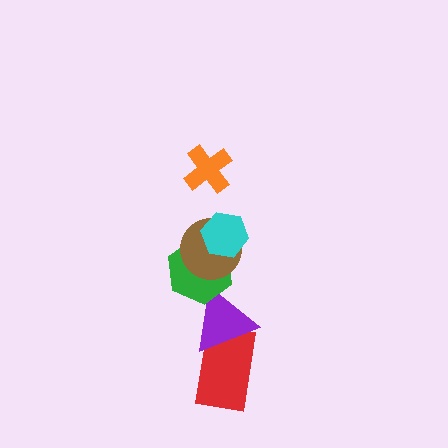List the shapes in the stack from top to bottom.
From top to bottom: the orange cross, the cyan hexagon, the brown circle, the green hexagon, the purple triangle, the red rectangle.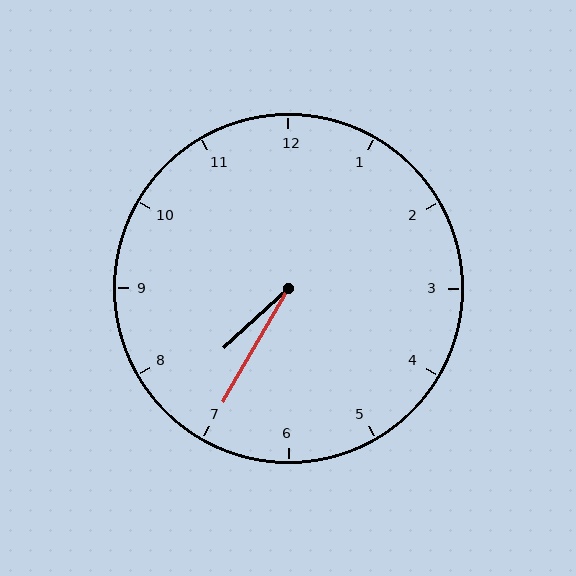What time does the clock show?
7:35.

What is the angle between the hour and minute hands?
Approximately 18 degrees.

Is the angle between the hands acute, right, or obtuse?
It is acute.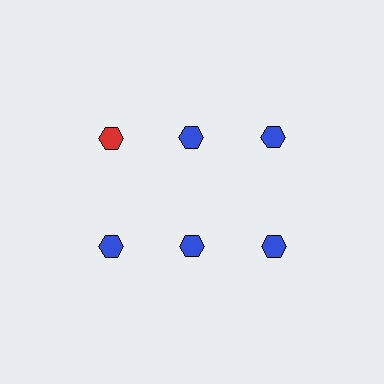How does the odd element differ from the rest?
It has a different color: red instead of blue.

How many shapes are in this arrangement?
There are 6 shapes arranged in a grid pattern.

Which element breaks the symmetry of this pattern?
The red hexagon in the top row, leftmost column breaks the symmetry. All other shapes are blue hexagons.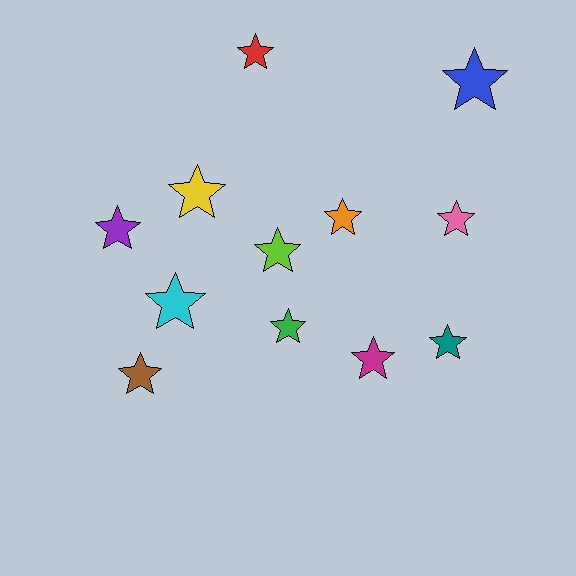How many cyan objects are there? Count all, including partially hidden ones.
There is 1 cyan object.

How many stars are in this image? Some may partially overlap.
There are 12 stars.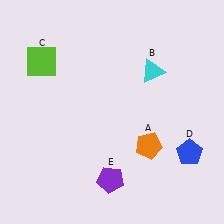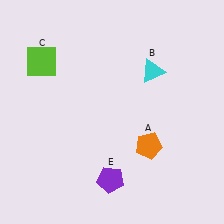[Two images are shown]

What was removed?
The blue pentagon (D) was removed in Image 2.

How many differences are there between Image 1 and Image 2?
There is 1 difference between the two images.